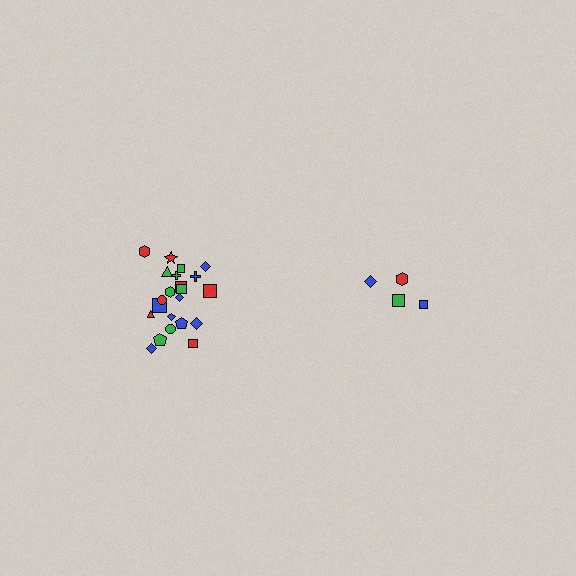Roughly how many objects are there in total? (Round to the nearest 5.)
Roughly 25 objects in total.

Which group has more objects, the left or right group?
The left group.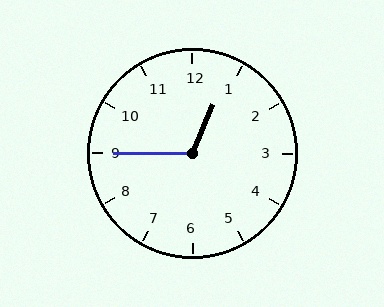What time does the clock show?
12:45.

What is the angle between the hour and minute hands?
Approximately 112 degrees.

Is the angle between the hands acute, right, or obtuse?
It is obtuse.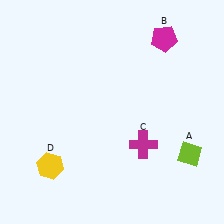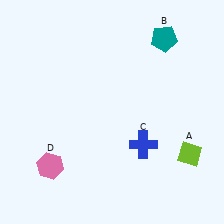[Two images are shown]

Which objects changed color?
B changed from magenta to teal. C changed from magenta to blue. D changed from yellow to pink.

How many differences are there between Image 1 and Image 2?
There are 3 differences between the two images.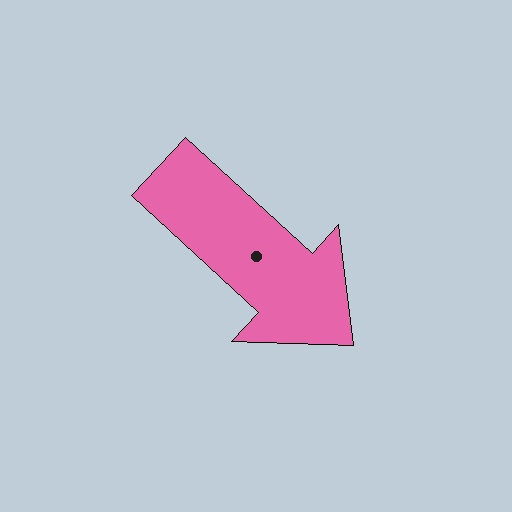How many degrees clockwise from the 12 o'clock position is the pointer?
Approximately 133 degrees.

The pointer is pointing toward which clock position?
Roughly 4 o'clock.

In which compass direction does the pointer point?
Southeast.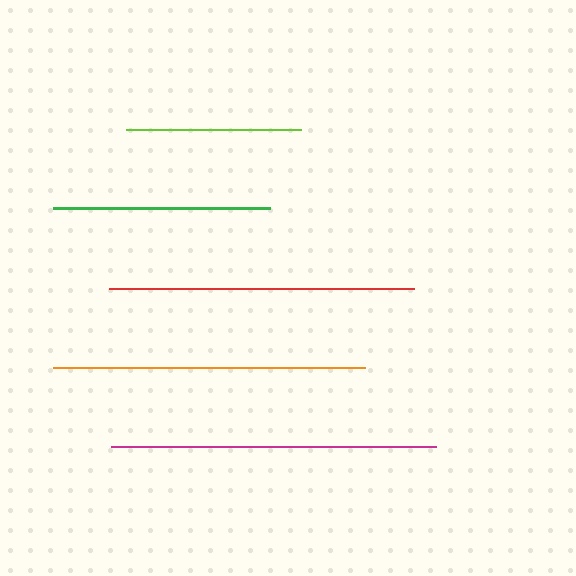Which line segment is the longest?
The magenta line is the longest at approximately 325 pixels.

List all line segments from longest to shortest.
From longest to shortest: magenta, orange, red, green, lime.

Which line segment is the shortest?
The lime line is the shortest at approximately 175 pixels.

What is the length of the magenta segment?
The magenta segment is approximately 325 pixels long.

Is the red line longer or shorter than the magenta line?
The magenta line is longer than the red line.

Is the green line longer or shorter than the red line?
The red line is longer than the green line.